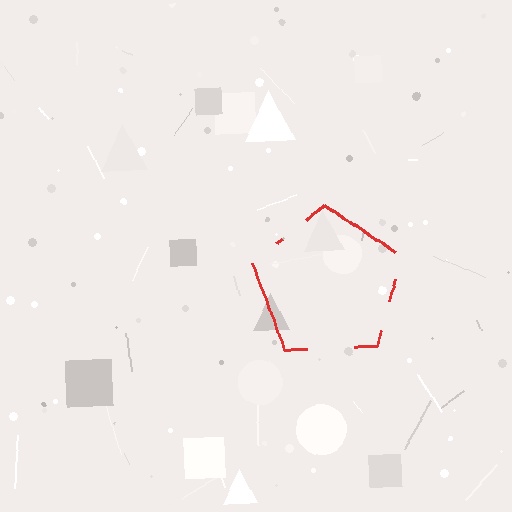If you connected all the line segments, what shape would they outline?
They would outline a pentagon.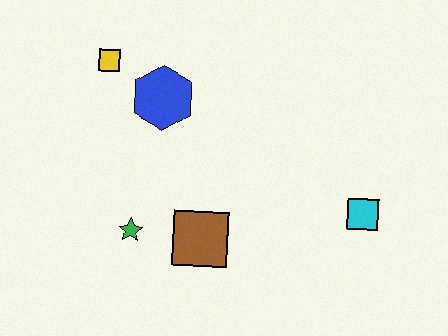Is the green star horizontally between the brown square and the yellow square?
Yes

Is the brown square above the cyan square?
No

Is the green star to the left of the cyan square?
Yes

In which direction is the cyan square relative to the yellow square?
The cyan square is to the right of the yellow square.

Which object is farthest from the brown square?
The yellow square is farthest from the brown square.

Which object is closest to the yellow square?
The blue hexagon is closest to the yellow square.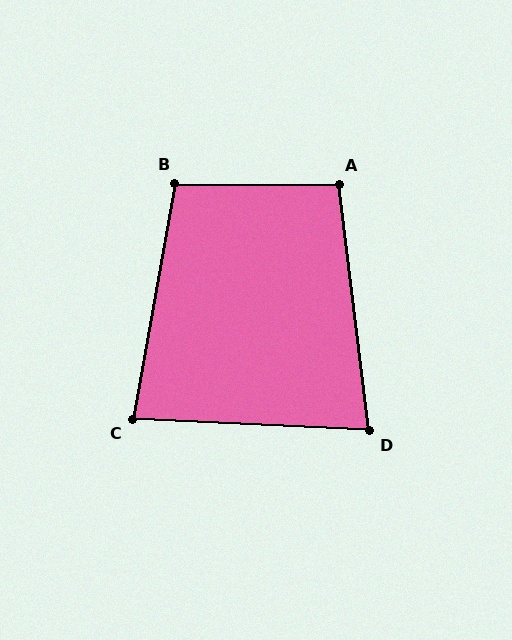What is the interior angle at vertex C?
Approximately 82 degrees (acute).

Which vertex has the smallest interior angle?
D, at approximately 80 degrees.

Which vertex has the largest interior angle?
B, at approximately 100 degrees.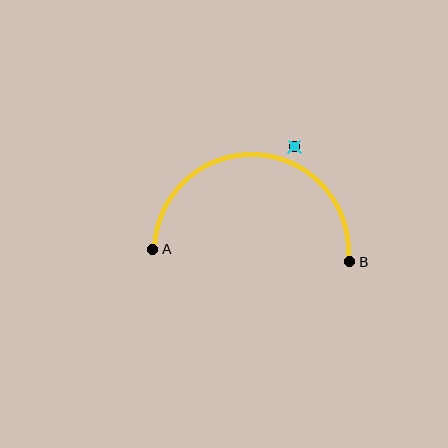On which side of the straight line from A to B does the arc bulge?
The arc bulges above the straight line connecting A and B.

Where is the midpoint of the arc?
The arc midpoint is the point on the curve farthest from the straight line joining A and B. It sits above that line.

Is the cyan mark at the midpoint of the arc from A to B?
No — the cyan mark does not lie on the arc at all. It sits slightly outside the curve.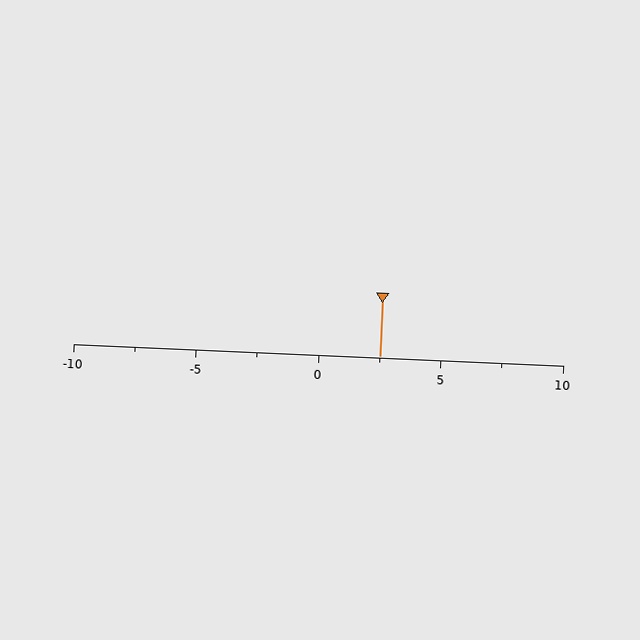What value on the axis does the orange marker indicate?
The marker indicates approximately 2.5.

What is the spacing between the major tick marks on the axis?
The major ticks are spaced 5 apart.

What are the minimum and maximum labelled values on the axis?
The axis runs from -10 to 10.